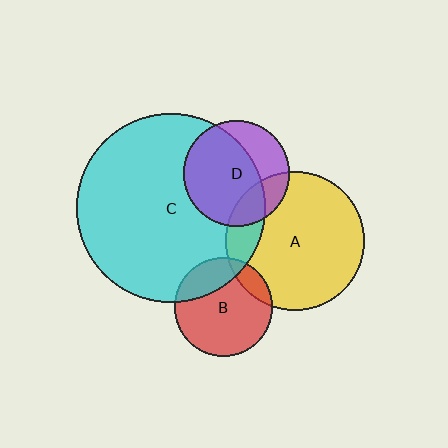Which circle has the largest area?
Circle C (cyan).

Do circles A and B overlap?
Yes.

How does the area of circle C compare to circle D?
Approximately 3.2 times.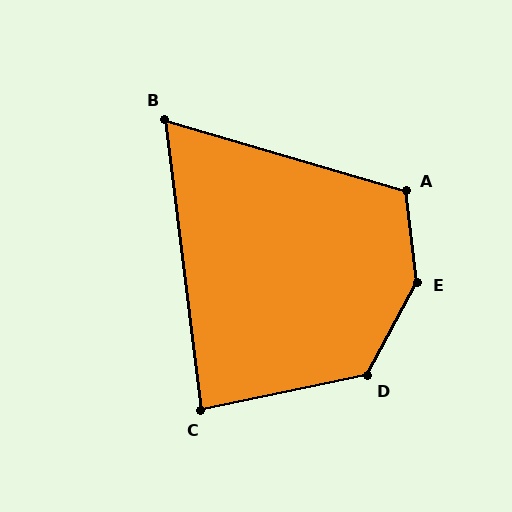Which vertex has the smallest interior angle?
B, at approximately 67 degrees.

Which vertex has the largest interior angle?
E, at approximately 145 degrees.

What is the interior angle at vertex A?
Approximately 113 degrees (obtuse).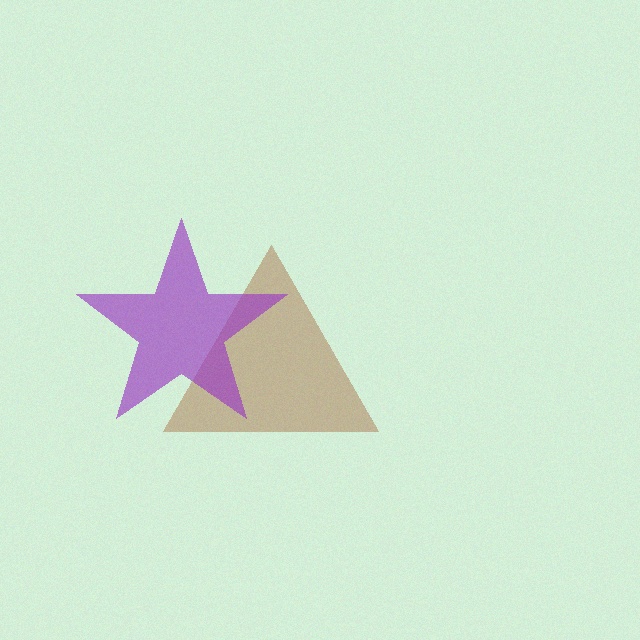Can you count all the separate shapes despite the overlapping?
Yes, there are 2 separate shapes.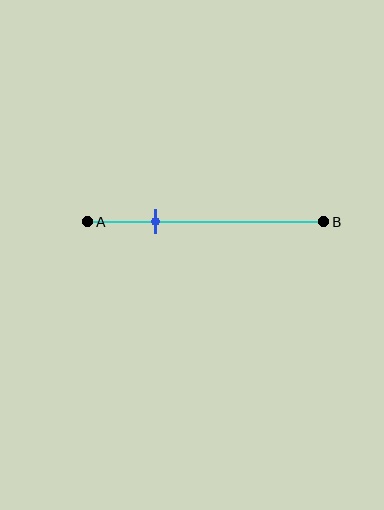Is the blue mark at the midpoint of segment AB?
No, the mark is at about 30% from A, not at the 50% midpoint.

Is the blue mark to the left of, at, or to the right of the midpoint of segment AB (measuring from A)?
The blue mark is to the left of the midpoint of segment AB.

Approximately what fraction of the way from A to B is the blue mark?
The blue mark is approximately 30% of the way from A to B.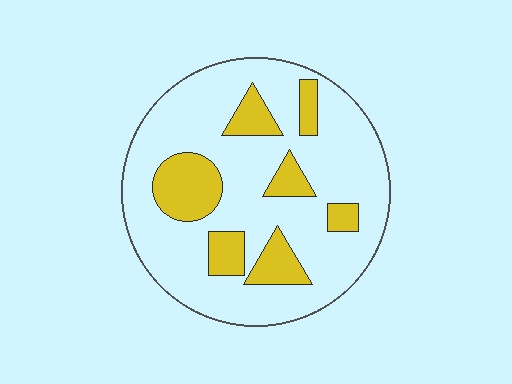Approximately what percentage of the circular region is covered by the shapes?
Approximately 20%.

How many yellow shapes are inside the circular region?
7.